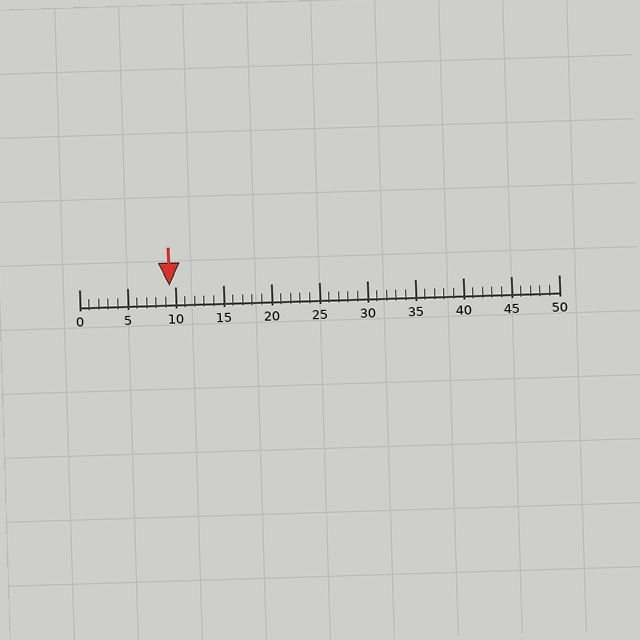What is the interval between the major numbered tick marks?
The major tick marks are spaced 5 units apart.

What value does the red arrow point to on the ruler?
The red arrow points to approximately 9.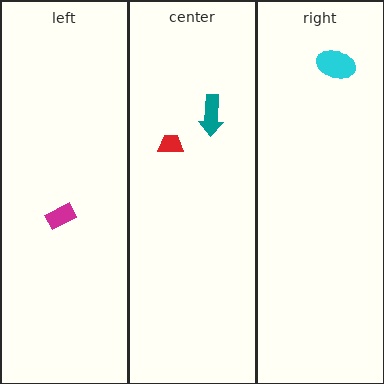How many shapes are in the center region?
2.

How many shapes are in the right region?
1.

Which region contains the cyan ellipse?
The right region.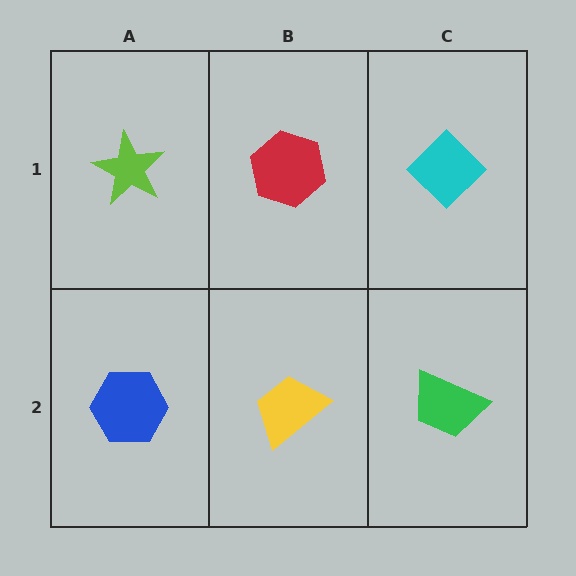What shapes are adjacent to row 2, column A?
A lime star (row 1, column A), a yellow trapezoid (row 2, column B).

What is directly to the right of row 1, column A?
A red hexagon.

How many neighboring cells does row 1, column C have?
2.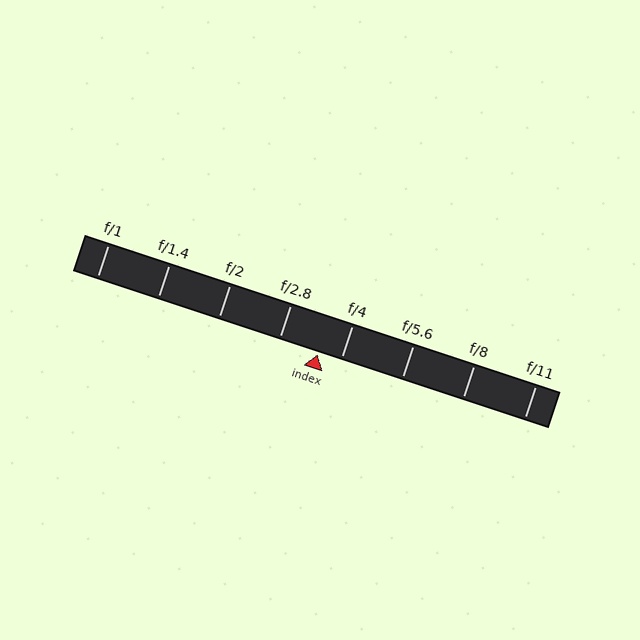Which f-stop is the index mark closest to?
The index mark is closest to f/4.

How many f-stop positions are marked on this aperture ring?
There are 8 f-stop positions marked.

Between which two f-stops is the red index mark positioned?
The index mark is between f/2.8 and f/4.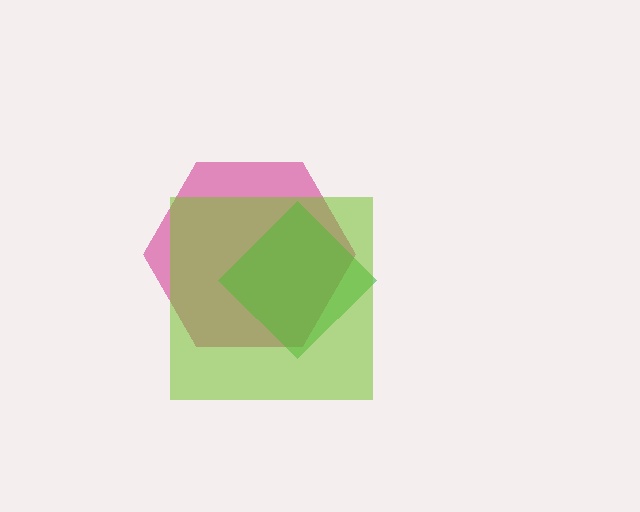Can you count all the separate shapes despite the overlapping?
Yes, there are 3 separate shapes.